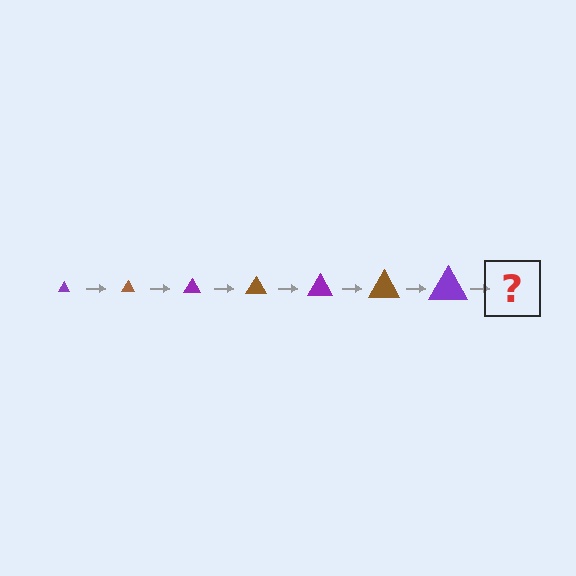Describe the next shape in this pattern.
It should be a brown triangle, larger than the previous one.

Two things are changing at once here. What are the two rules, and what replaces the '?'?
The two rules are that the triangle grows larger each step and the color cycles through purple and brown. The '?' should be a brown triangle, larger than the previous one.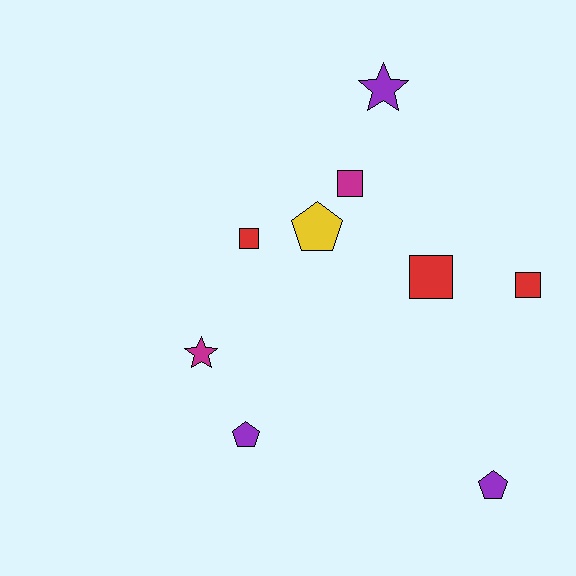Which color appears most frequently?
Purple, with 3 objects.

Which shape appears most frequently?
Square, with 4 objects.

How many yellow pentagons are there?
There is 1 yellow pentagon.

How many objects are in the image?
There are 9 objects.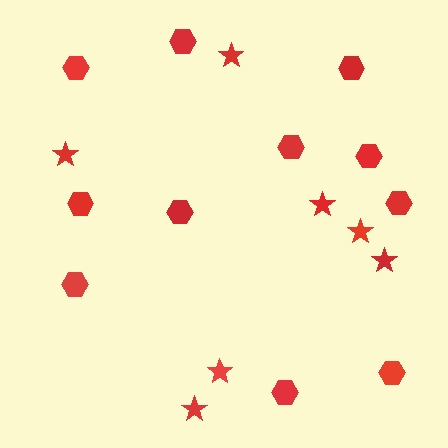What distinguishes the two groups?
There are 2 groups: one group of hexagons (11) and one group of stars (7).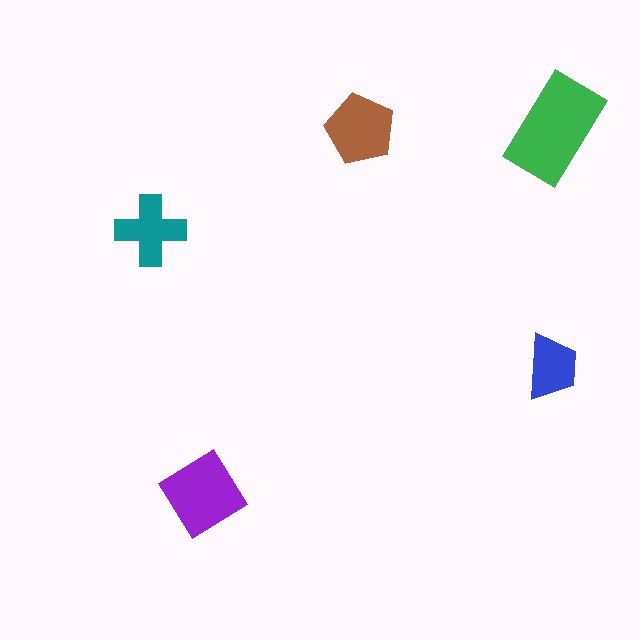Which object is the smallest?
The blue trapezoid.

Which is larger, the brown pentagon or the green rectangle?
The green rectangle.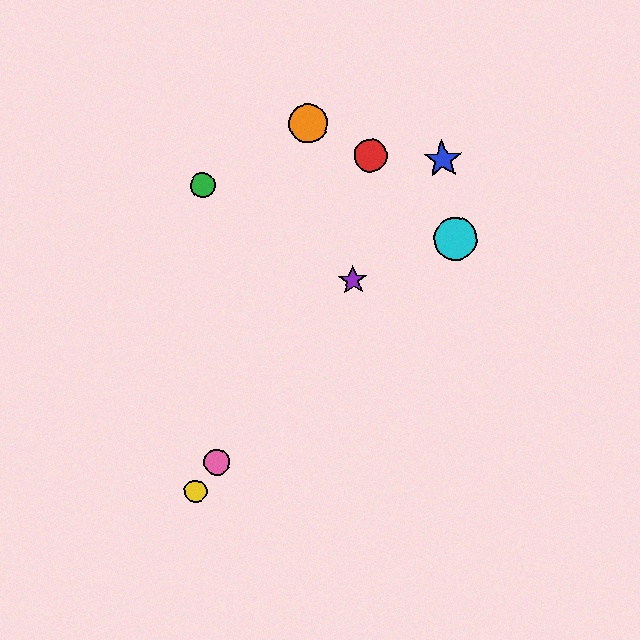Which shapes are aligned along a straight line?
The blue star, the yellow circle, the purple star, the pink circle are aligned along a straight line.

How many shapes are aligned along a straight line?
4 shapes (the blue star, the yellow circle, the purple star, the pink circle) are aligned along a straight line.